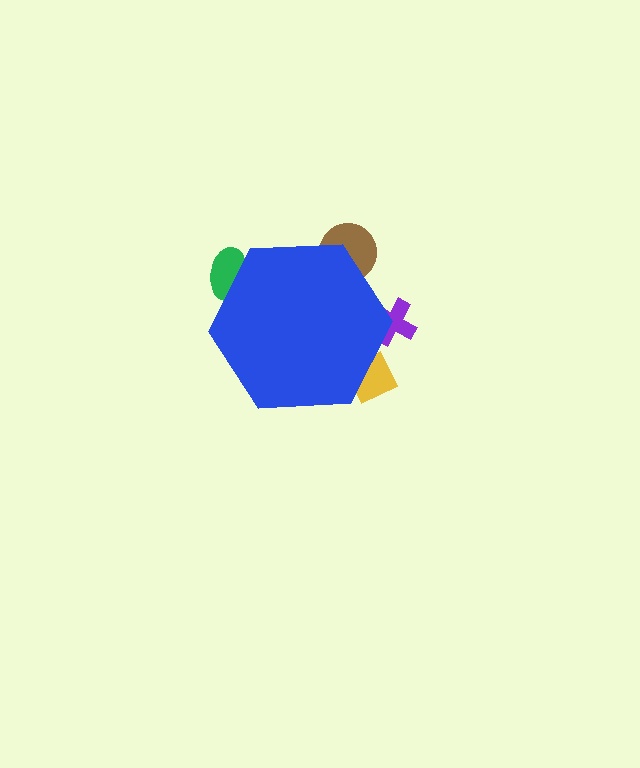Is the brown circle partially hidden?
Yes, the brown circle is partially hidden behind the blue hexagon.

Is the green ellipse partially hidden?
Yes, the green ellipse is partially hidden behind the blue hexagon.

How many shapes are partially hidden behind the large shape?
4 shapes are partially hidden.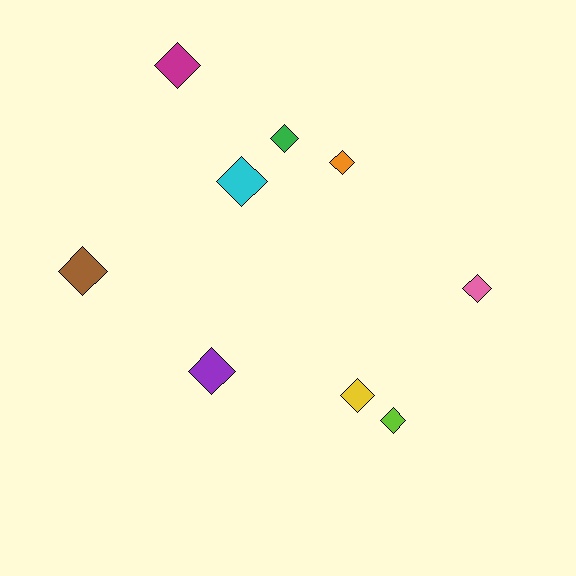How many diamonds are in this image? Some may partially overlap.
There are 9 diamonds.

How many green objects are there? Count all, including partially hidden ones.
There is 1 green object.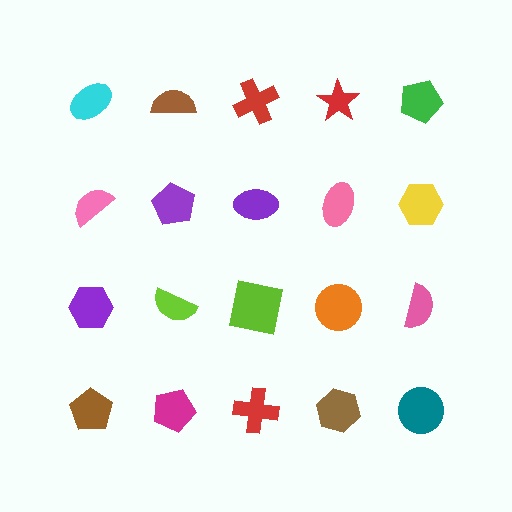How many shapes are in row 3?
5 shapes.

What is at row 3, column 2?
A lime semicircle.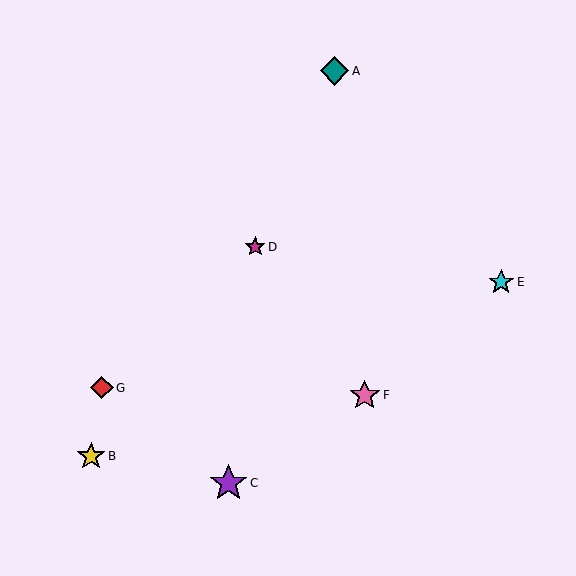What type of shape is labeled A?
Shape A is a teal diamond.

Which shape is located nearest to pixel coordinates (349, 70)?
The teal diamond (labeled A) at (335, 71) is nearest to that location.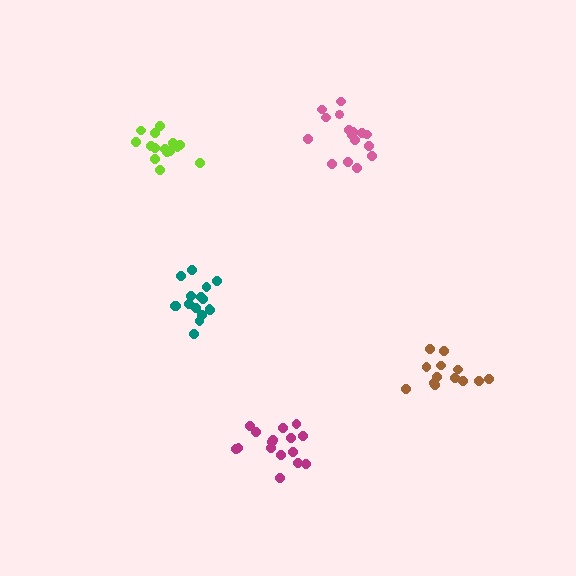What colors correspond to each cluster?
The clusters are colored: teal, brown, lime, magenta, pink.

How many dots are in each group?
Group 1: 16 dots, Group 2: 14 dots, Group 3: 15 dots, Group 4: 16 dots, Group 5: 16 dots (77 total).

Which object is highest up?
The pink cluster is topmost.